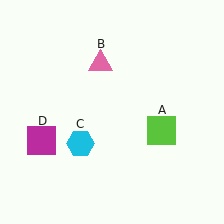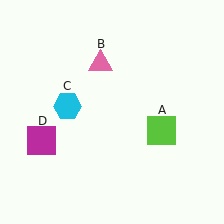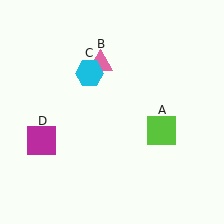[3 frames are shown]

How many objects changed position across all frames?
1 object changed position: cyan hexagon (object C).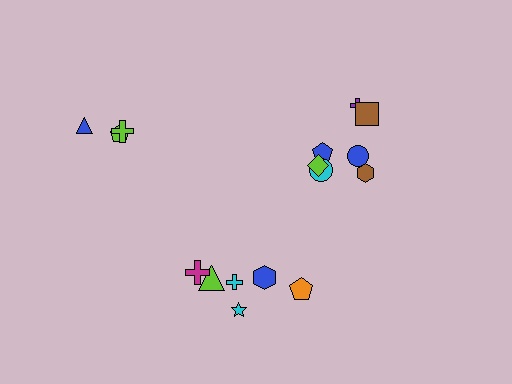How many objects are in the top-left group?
There are 3 objects.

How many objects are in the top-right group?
There are 7 objects.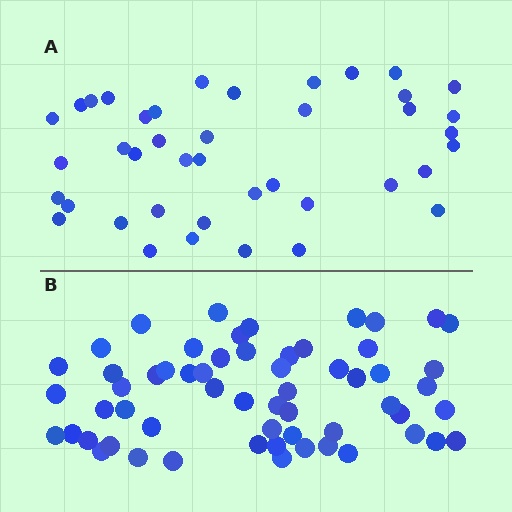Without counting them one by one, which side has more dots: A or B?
Region B (the bottom region) has more dots.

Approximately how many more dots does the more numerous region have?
Region B has approximately 20 more dots than region A.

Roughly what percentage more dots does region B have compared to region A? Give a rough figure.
About 45% more.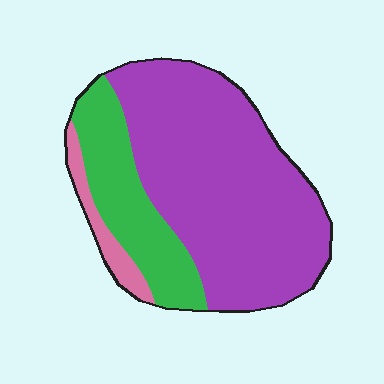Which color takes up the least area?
Pink, at roughly 5%.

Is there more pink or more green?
Green.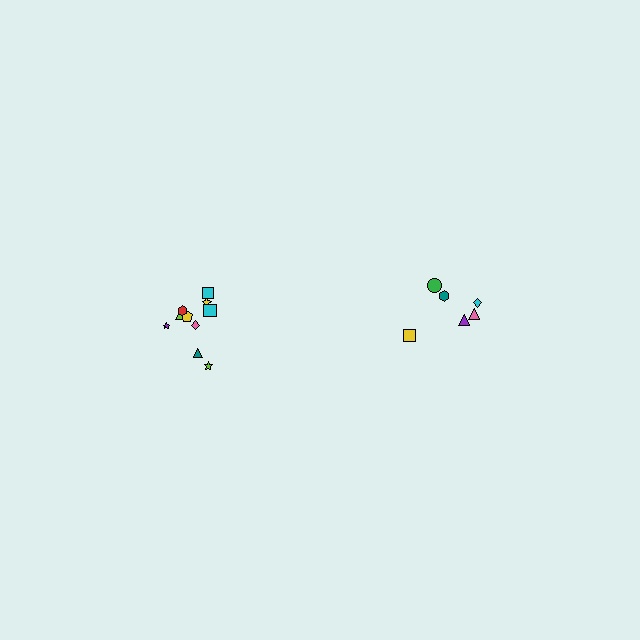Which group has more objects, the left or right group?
The left group.